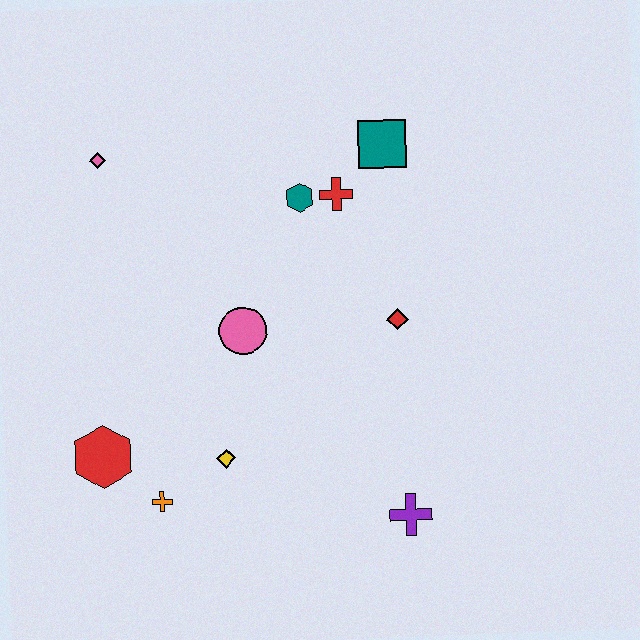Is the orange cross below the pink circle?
Yes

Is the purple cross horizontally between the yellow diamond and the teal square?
No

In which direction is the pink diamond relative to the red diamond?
The pink diamond is to the left of the red diamond.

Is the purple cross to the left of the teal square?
No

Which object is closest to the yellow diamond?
The orange cross is closest to the yellow diamond.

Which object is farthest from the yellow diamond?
The teal square is farthest from the yellow diamond.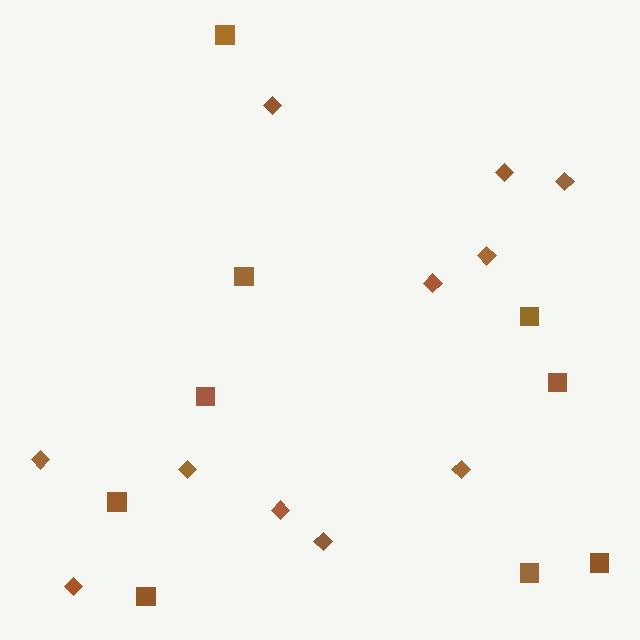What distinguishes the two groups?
There are 2 groups: one group of squares (9) and one group of diamonds (11).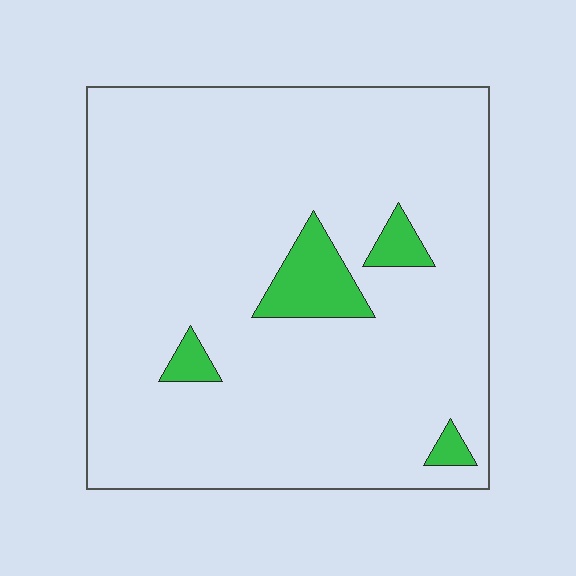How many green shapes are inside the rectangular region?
4.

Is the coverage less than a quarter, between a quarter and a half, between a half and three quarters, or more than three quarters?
Less than a quarter.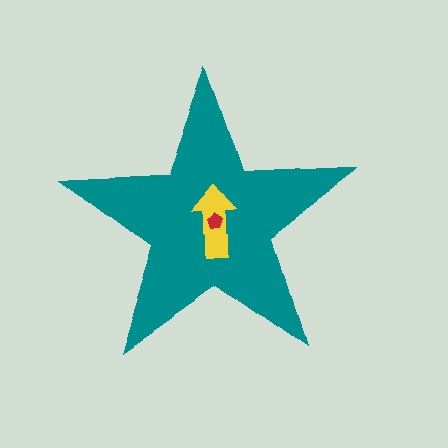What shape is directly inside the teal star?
The yellow arrow.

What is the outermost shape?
The teal star.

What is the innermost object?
The red pentagon.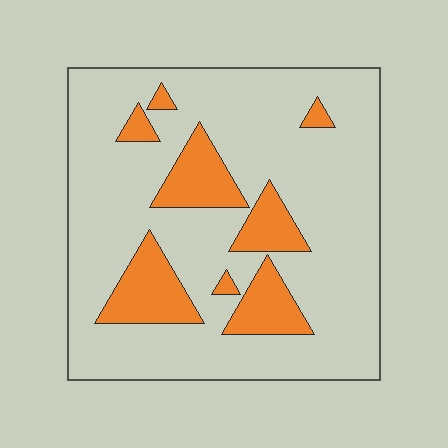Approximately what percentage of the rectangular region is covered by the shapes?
Approximately 20%.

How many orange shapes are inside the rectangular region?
8.